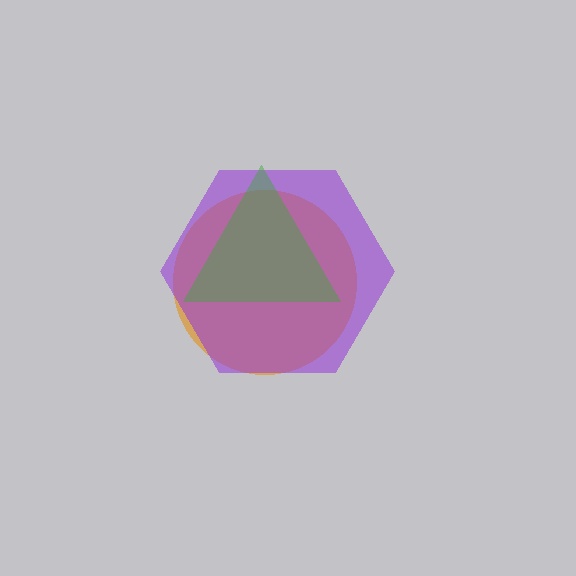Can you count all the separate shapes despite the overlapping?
Yes, there are 3 separate shapes.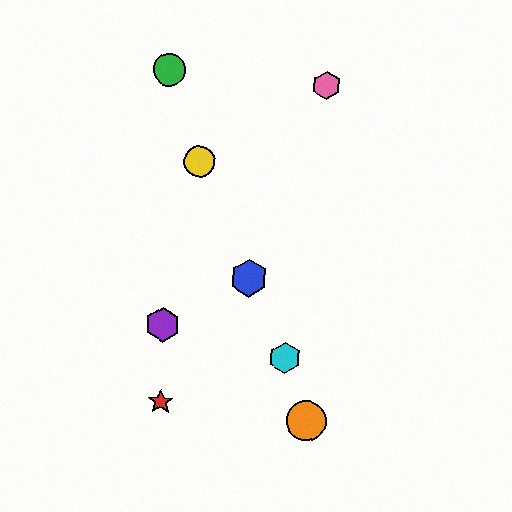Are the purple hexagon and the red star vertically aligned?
Yes, both are at x≈163.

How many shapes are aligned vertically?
3 shapes (the red star, the green circle, the purple hexagon) are aligned vertically.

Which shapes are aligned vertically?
The red star, the green circle, the purple hexagon are aligned vertically.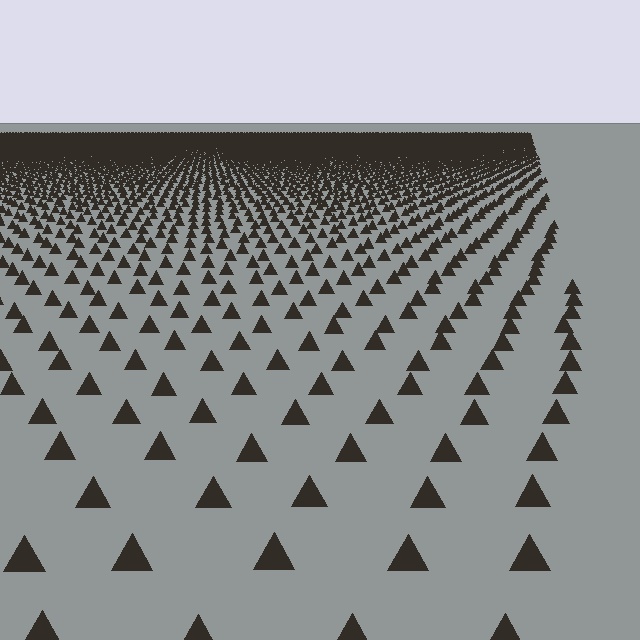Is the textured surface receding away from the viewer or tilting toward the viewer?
The surface is receding away from the viewer. Texture elements get smaller and denser toward the top.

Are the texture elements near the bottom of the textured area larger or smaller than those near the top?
Larger. Near the bottom, elements are closer to the viewer and appear at a bigger on-screen size.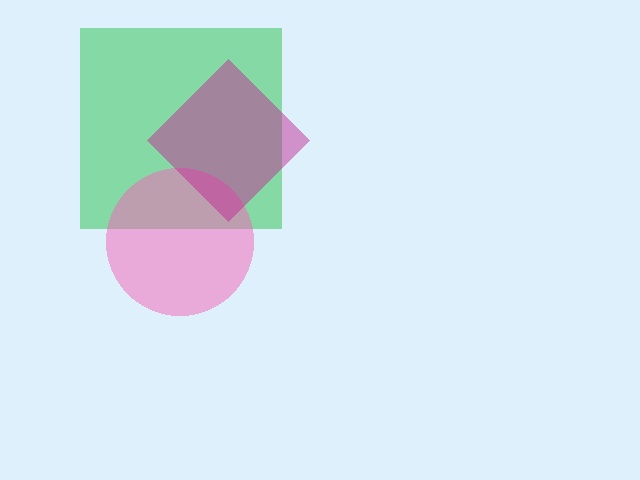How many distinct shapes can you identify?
There are 3 distinct shapes: a green square, a pink circle, a magenta diamond.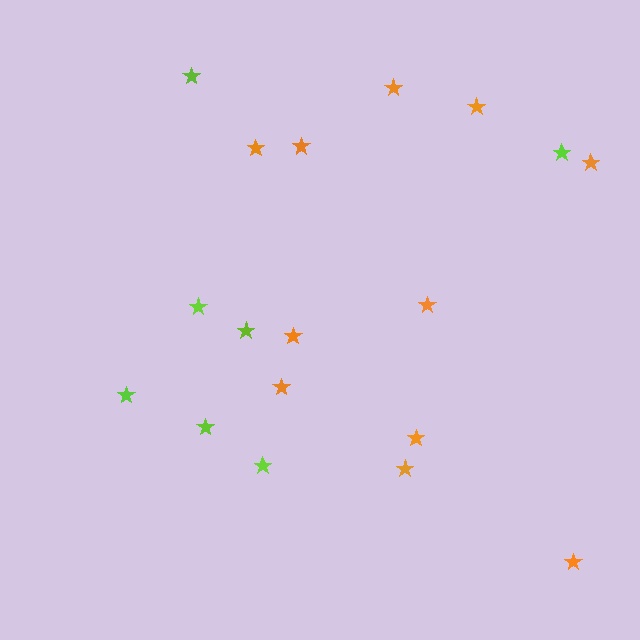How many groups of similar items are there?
There are 2 groups: one group of orange stars (11) and one group of lime stars (7).